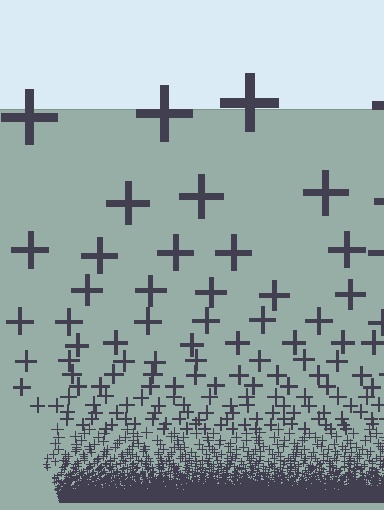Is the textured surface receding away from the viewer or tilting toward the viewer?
The surface appears to tilt toward the viewer. Texture elements get larger and sparser toward the top.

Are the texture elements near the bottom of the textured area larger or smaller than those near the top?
Smaller. The gradient is inverted — elements near the bottom are smaller and denser.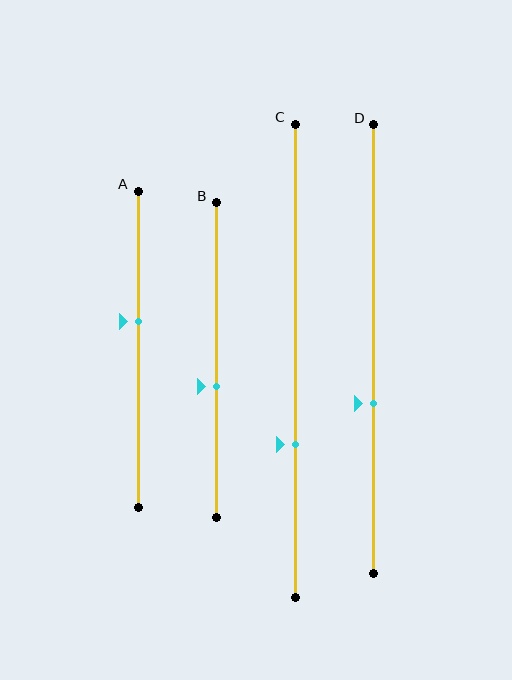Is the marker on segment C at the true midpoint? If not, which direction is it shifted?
No, the marker on segment C is shifted downward by about 18% of the segment length.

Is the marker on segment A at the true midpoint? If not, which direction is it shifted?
No, the marker on segment A is shifted upward by about 9% of the segment length.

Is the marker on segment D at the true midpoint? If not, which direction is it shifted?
No, the marker on segment D is shifted downward by about 12% of the segment length.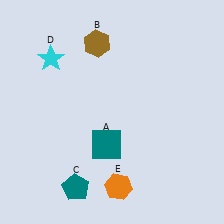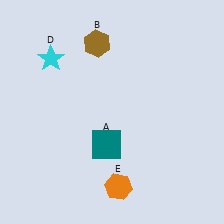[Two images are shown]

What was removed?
The teal pentagon (C) was removed in Image 2.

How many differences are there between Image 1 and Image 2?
There is 1 difference between the two images.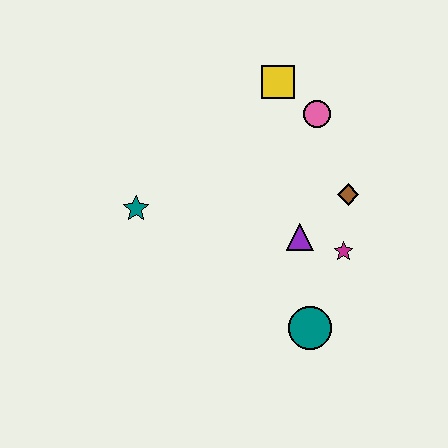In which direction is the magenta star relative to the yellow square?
The magenta star is below the yellow square.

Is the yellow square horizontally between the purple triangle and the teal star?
Yes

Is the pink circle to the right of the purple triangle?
Yes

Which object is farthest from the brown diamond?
The teal star is farthest from the brown diamond.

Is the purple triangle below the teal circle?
No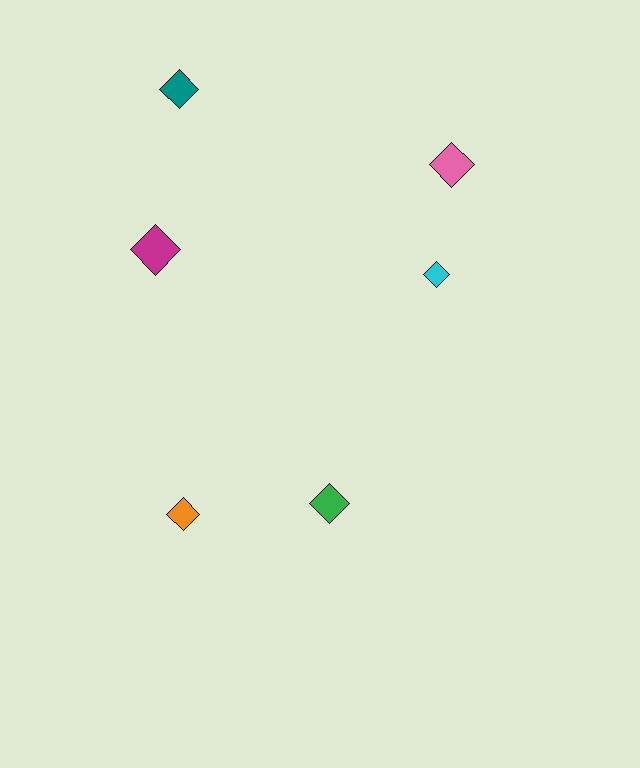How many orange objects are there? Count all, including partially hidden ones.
There is 1 orange object.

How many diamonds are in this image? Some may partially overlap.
There are 6 diamonds.